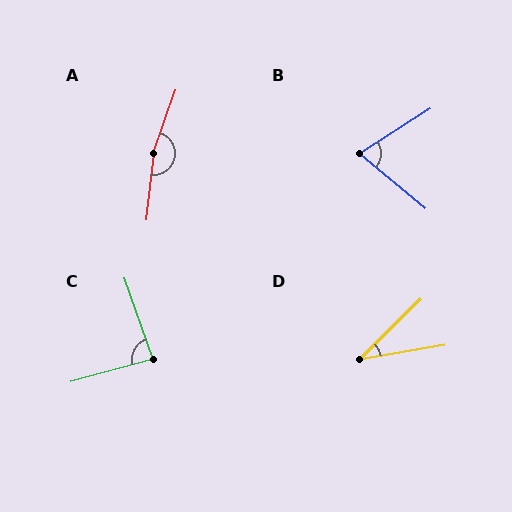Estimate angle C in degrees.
Approximately 86 degrees.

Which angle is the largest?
A, at approximately 167 degrees.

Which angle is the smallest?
D, at approximately 34 degrees.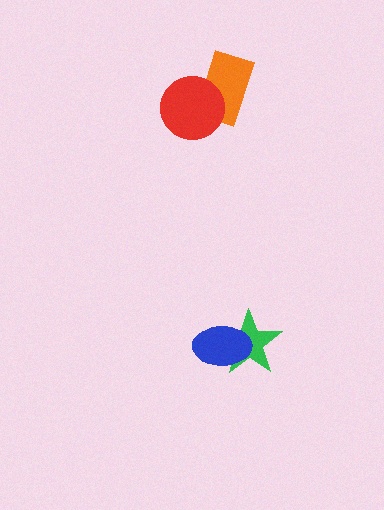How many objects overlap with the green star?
1 object overlaps with the green star.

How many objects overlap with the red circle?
1 object overlaps with the red circle.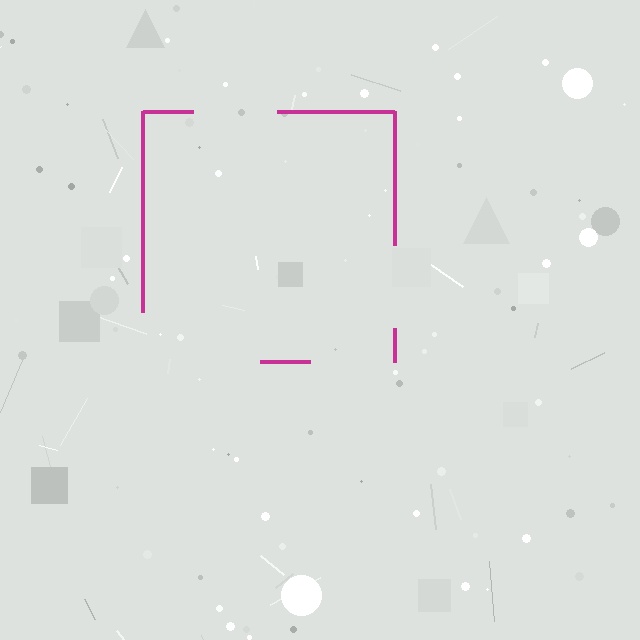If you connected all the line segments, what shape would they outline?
They would outline a square.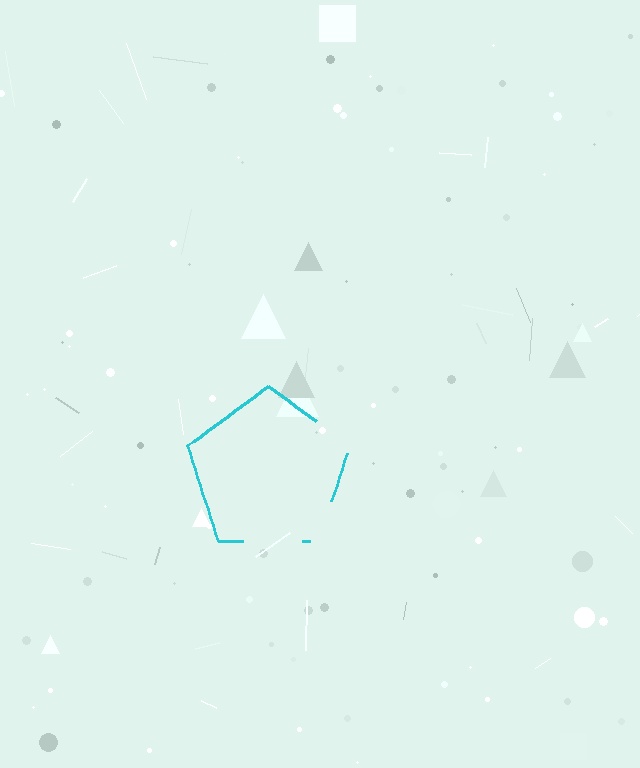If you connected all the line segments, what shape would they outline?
They would outline a pentagon.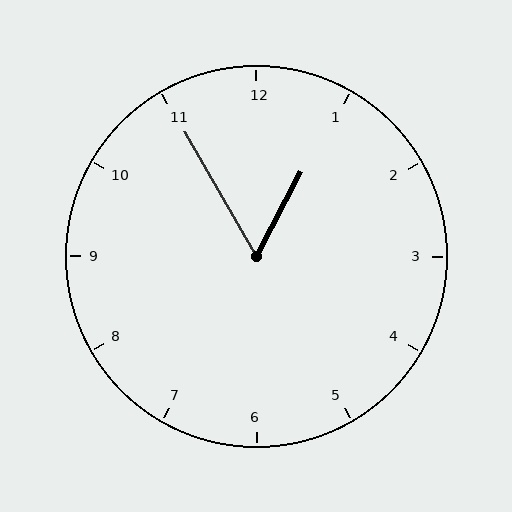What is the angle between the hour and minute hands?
Approximately 58 degrees.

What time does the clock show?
12:55.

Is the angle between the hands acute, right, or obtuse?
It is acute.